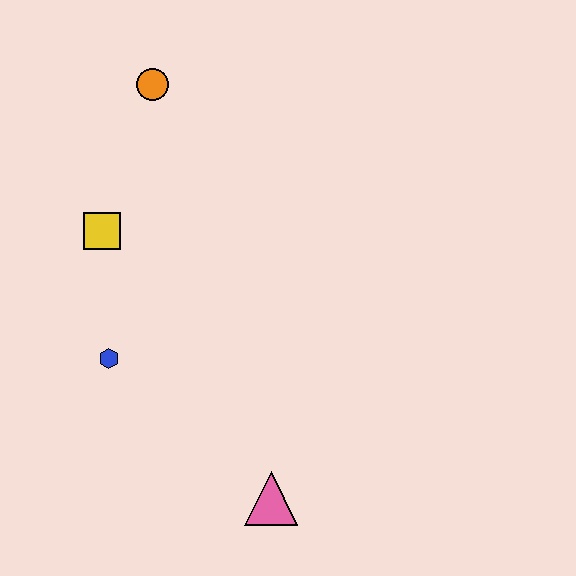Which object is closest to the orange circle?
The yellow square is closest to the orange circle.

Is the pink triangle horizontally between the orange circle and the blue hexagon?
No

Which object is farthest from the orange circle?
The pink triangle is farthest from the orange circle.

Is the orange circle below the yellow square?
No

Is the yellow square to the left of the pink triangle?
Yes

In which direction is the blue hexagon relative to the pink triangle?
The blue hexagon is to the left of the pink triangle.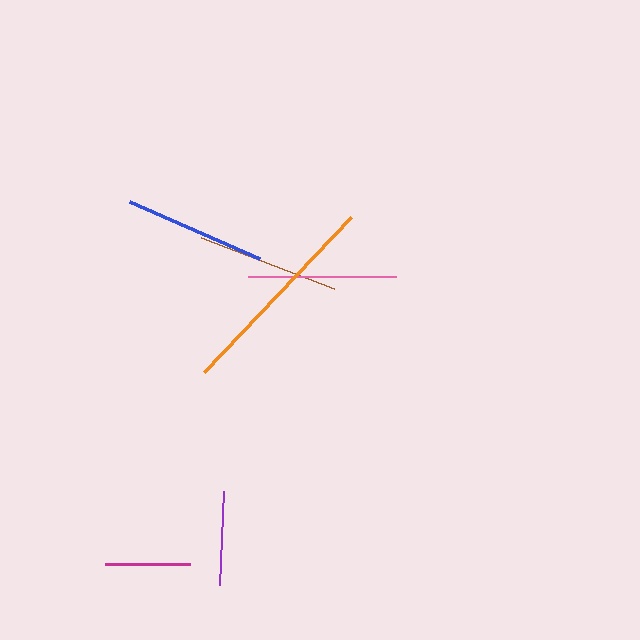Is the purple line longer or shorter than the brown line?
The brown line is longer than the purple line.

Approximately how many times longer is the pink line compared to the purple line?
The pink line is approximately 1.6 times the length of the purple line.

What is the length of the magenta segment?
The magenta segment is approximately 85 pixels long.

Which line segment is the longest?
The orange line is the longest at approximately 213 pixels.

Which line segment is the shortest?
The magenta line is the shortest at approximately 85 pixels.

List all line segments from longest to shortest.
From longest to shortest: orange, pink, brown, blue, purple, magenta.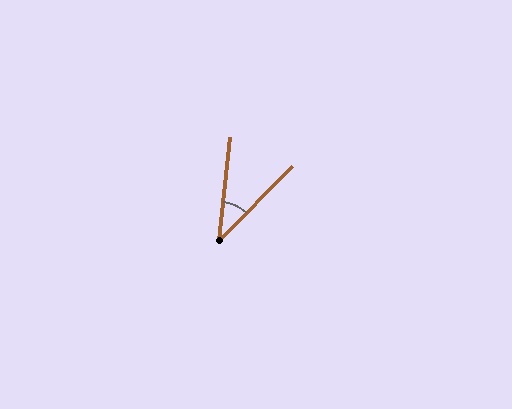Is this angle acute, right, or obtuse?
It is acute.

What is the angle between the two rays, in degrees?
Approximately 38 degrees.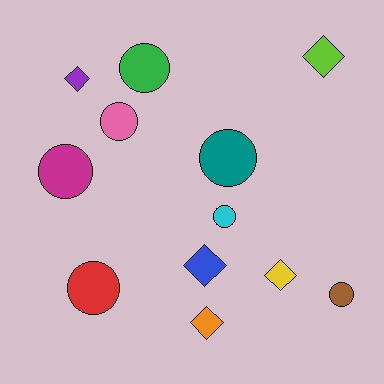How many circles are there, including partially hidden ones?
There are 7 circles.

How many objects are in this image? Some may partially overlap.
There are 12 objects.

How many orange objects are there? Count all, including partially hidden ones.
There is 1 orange object.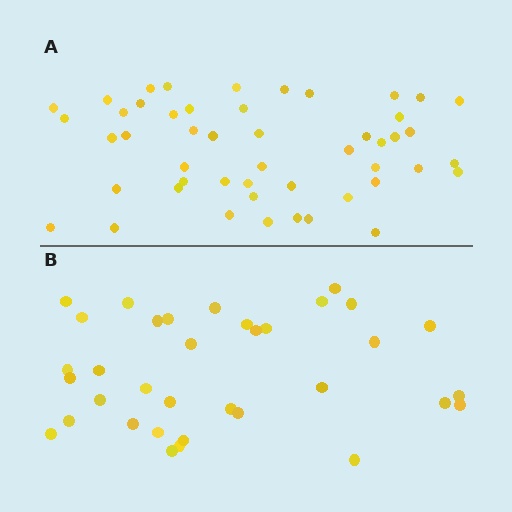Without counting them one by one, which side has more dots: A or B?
Region A (the top region) has more dots.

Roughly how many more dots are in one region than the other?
Region A has approximately 15 more dots than region B.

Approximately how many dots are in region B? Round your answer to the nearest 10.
About 40 dots. (The exact count is 35, which rounds to 40.)